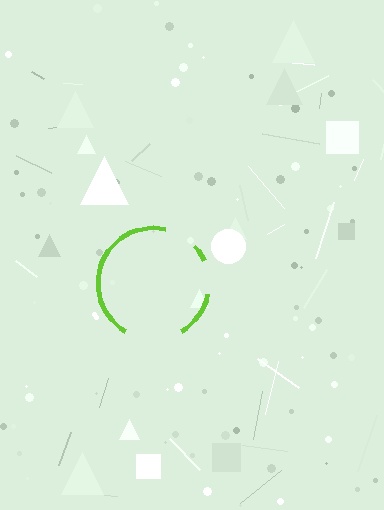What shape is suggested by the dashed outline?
The dashed outline suggests a circle.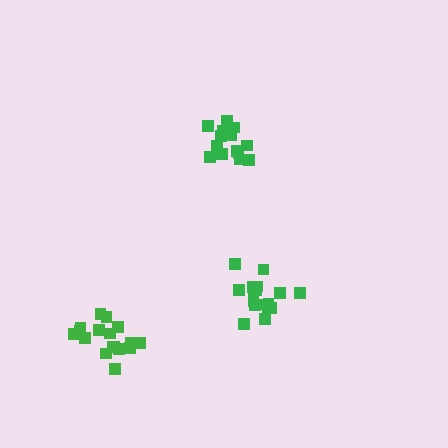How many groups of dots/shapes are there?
There are 3 groups.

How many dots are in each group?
Group 1: 17 dots, Group 2: 17 dots, Group 3: 15 dots (49 total).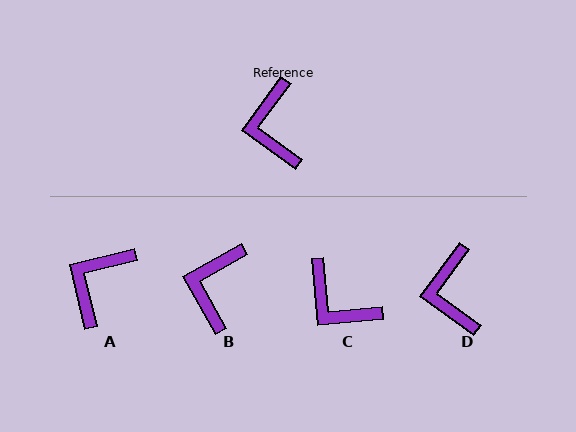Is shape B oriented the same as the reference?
No, it is off by about 24 degrees.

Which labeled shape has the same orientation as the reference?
D.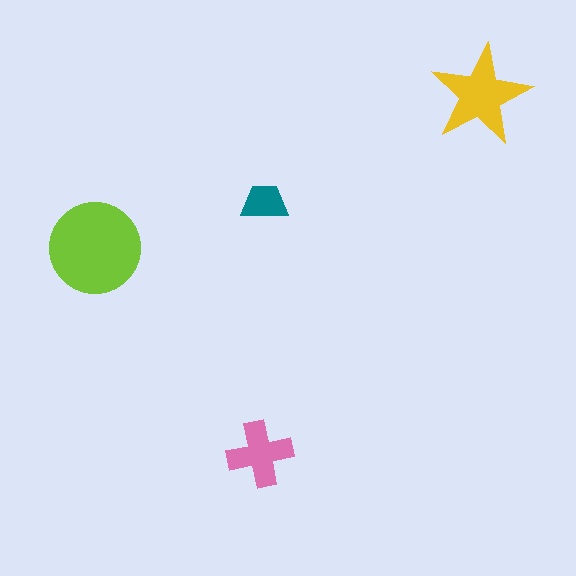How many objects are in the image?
There are 4 objects in the image.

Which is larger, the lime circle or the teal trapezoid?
The lime circle.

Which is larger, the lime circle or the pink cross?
The lime circle.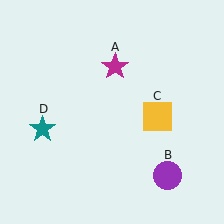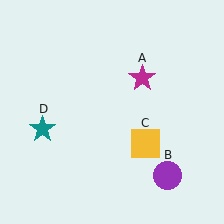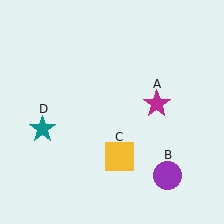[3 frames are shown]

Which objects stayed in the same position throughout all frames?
Purple circle (object B) and teal star (object D) remained stationary.